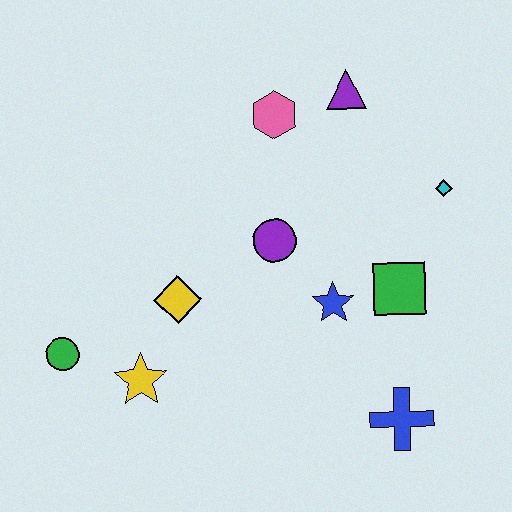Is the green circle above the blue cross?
Yes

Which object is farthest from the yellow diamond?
The cyan diamond is farthest from the yellow diamond.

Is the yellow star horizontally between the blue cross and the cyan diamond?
No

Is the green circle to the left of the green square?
Yes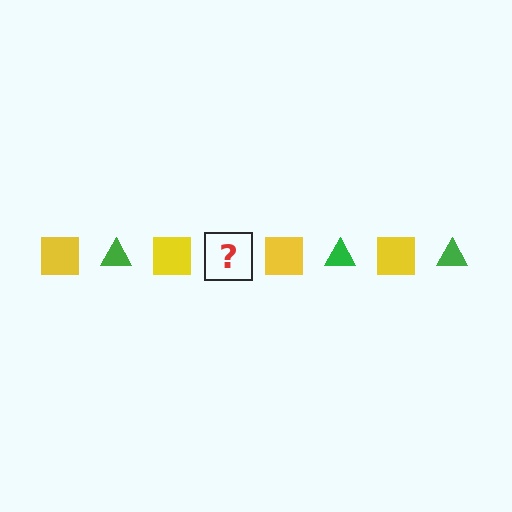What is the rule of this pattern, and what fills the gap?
The rule is that the pattern alternates between yellow square and green triangle. The gap should be filled with a green triangle.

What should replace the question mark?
The question mark should be replaced with a green triangle.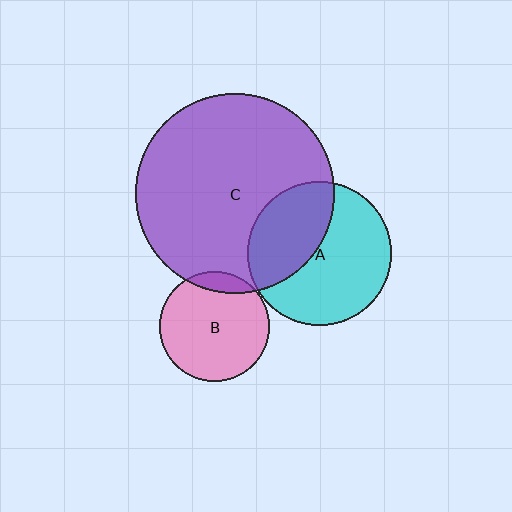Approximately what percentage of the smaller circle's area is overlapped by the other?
Approximately 10%.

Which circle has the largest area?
Circle C (purple).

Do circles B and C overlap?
Yes.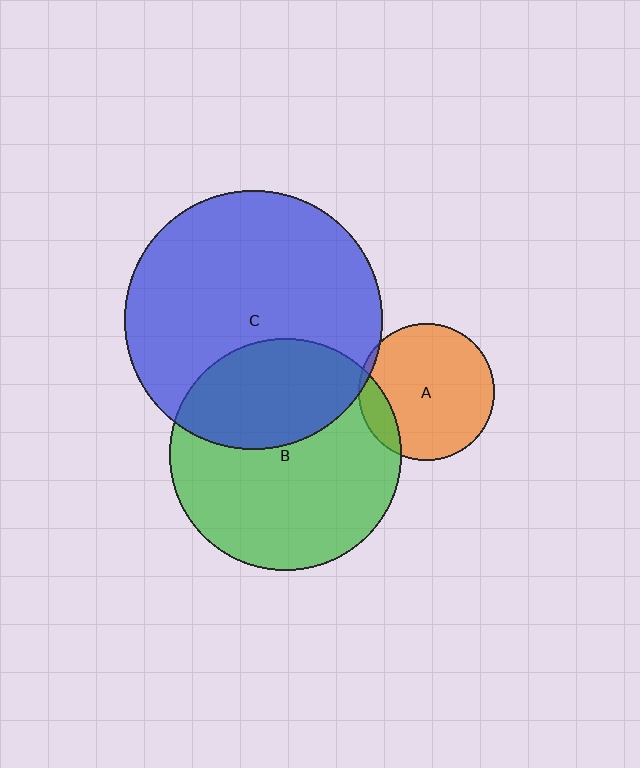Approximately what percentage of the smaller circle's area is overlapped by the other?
Approximately 5%.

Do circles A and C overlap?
Yes.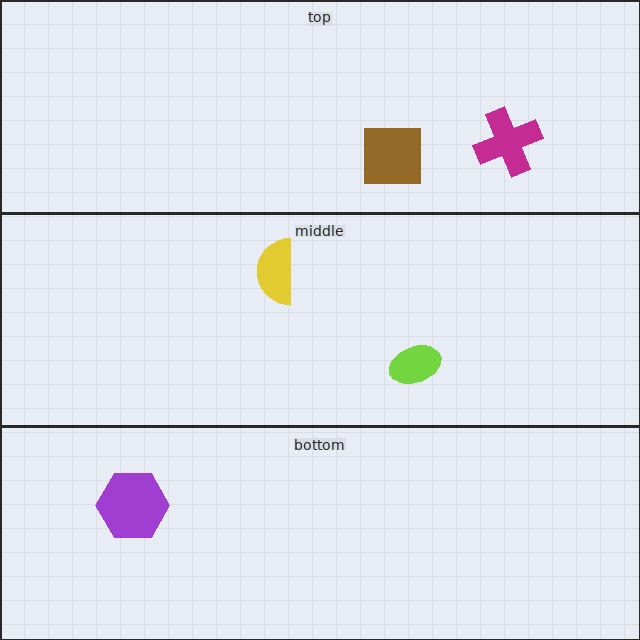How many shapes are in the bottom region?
1.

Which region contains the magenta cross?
The top region.